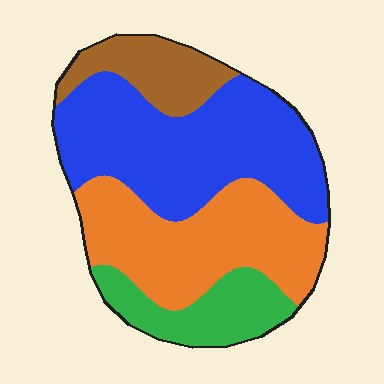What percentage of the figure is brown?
Brown covers about 10% of the figure.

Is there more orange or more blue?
Blue.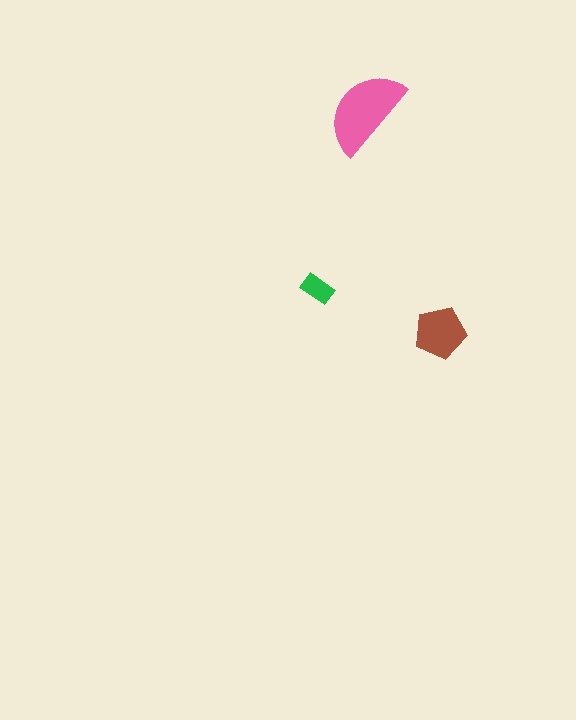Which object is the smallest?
The green rectangle.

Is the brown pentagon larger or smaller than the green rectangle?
Larger.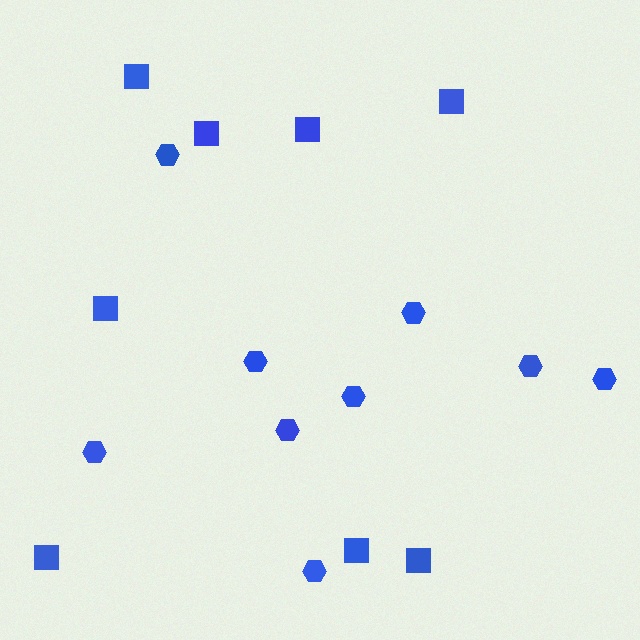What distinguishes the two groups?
There are 2 groups: one group of squares (8) and one group of hexagons (9).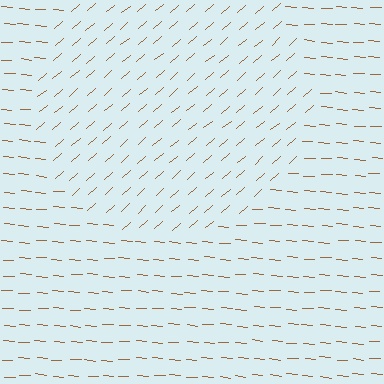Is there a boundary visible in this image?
Yes, there is a texture boundary formed by a change in line orientation.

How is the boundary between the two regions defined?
The boundary is defined purely by a change in line orientation (approximately 45 degrees difference). All lines are the same color and thickness.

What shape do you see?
I see a circle.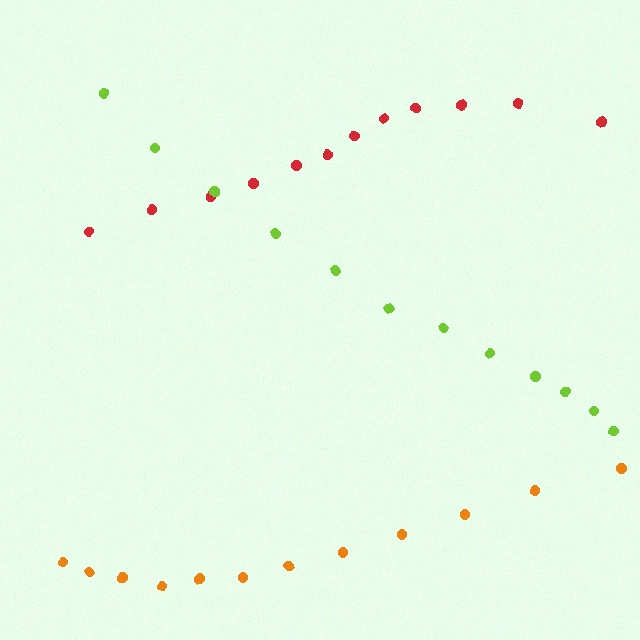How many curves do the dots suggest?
There are 3 distinct paths.